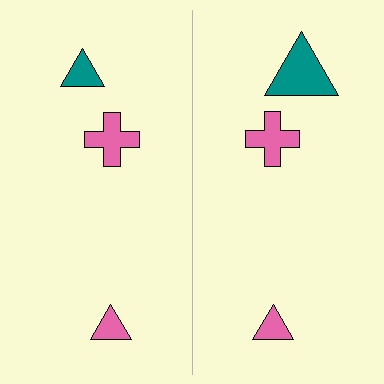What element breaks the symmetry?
The teal triangle on the right side has a different size than its mirror counterpart.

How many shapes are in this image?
There are 6 shapes in this image.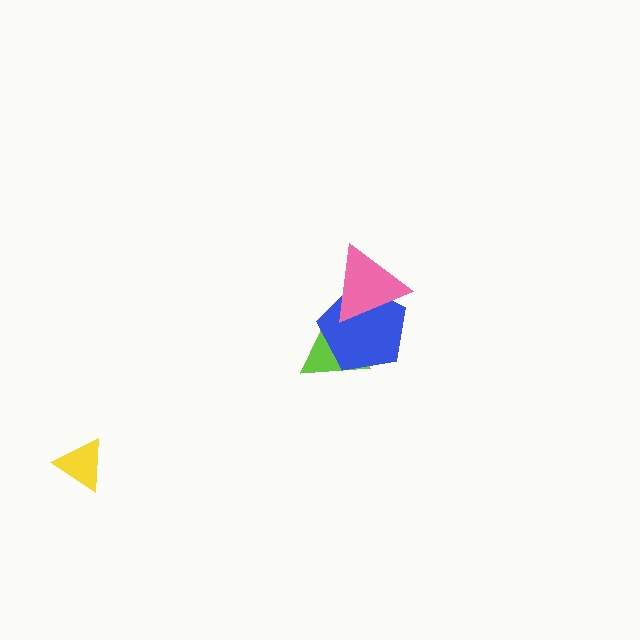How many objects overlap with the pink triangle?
2 objects overlap with the pink triangle.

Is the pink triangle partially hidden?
No, no other shape covers it.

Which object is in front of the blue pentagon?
The pink triangle is in front of the blue pentagon.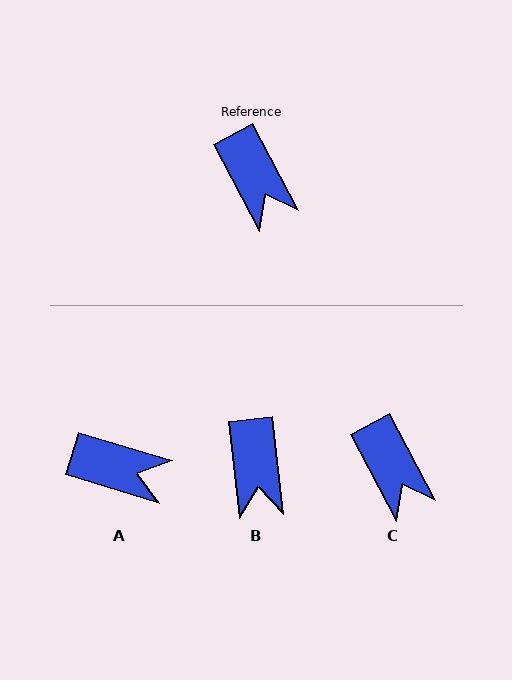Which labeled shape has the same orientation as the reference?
C.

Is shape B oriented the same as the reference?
No, it is off by about 22 degrees.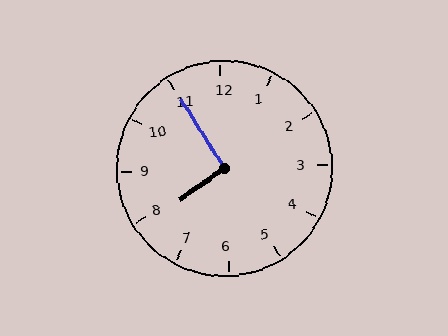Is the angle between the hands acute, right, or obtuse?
It is right.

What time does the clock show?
7:55.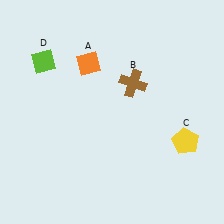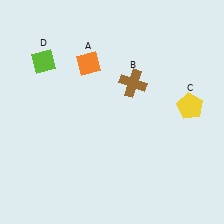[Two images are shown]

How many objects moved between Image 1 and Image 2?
1 object moved between the two images.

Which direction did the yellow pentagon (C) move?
The yellow pentagon (C) moved up.